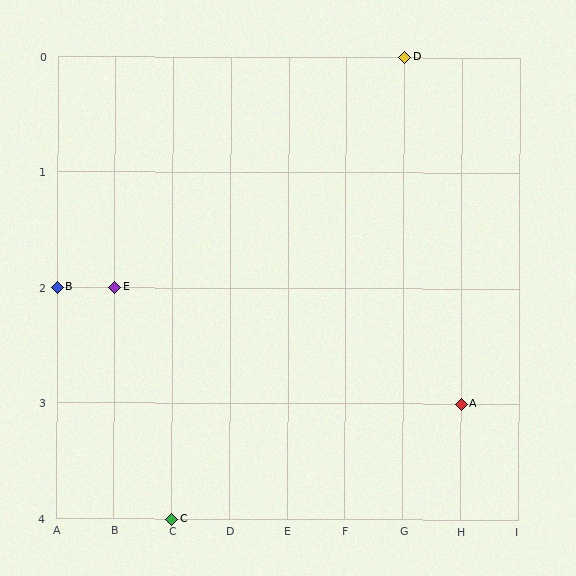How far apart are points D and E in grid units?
Points D and E are 5 columns and 2 rows apart (about 5.4 grid units diagonally).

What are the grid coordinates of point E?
Point E is at grid coordinates (B, 2).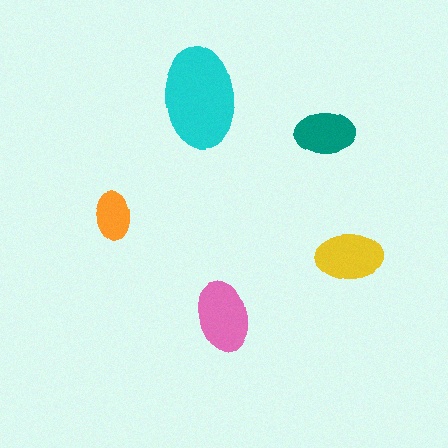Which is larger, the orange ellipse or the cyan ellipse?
The cyan one.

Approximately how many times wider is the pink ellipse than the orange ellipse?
About 1.5 times wider.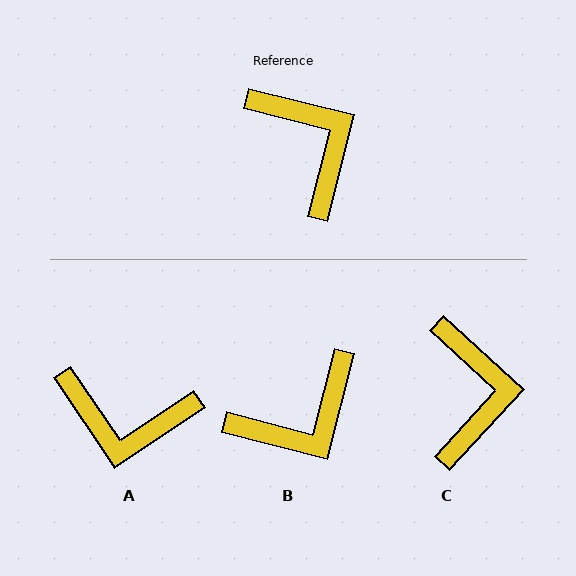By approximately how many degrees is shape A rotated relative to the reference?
Approximately 132 degrees clockwise.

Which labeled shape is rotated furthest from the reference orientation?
A, about 132 degrees away.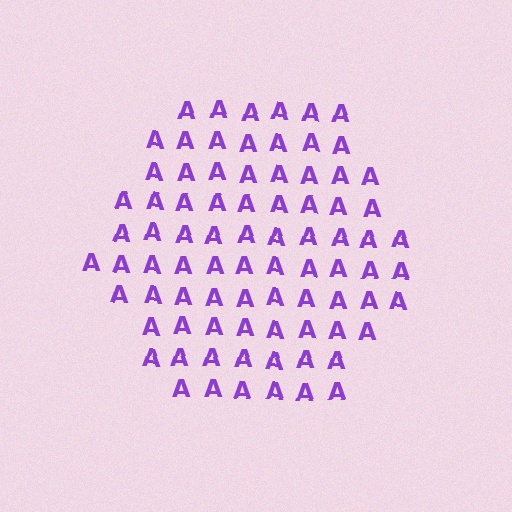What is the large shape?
The large shape is a hexagon.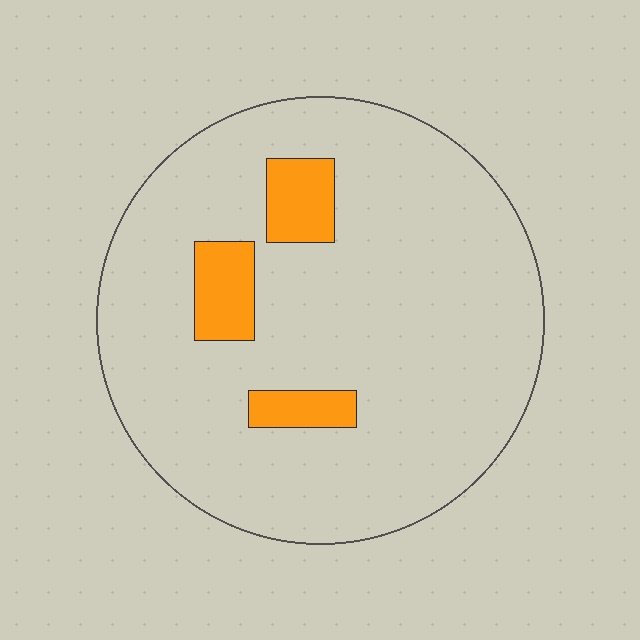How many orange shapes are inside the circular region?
3.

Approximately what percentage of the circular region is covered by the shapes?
Approximately 10%.